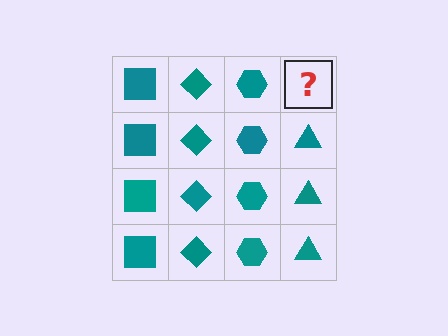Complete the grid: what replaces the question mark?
The question mark should be replaced with a teal triangle.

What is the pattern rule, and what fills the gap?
The rule is that each column has a consistent shape. The gap should be filled with a teal triangle.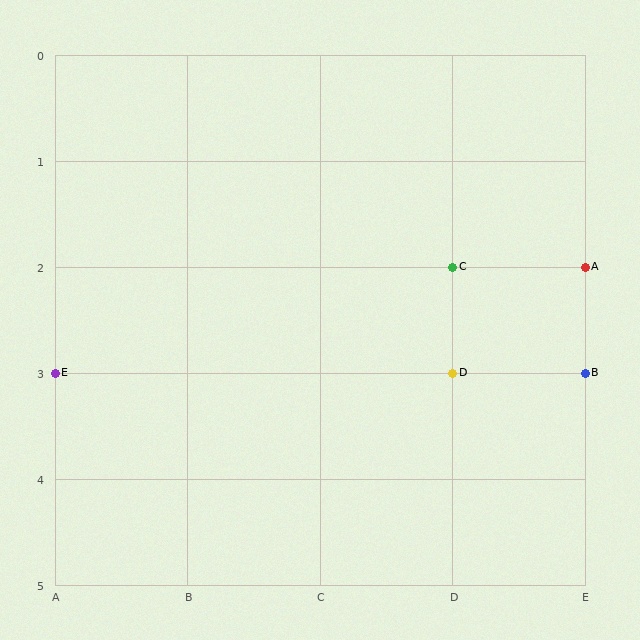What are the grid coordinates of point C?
Point C is at grid coordinates (D, 2).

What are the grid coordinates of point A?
Point A is at grid coordinates (E, 2).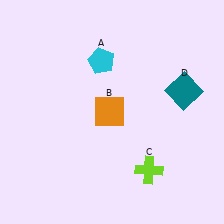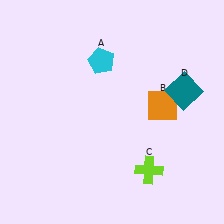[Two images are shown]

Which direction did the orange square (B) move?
The orange square (B) moved right.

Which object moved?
The orange square (B) moved right.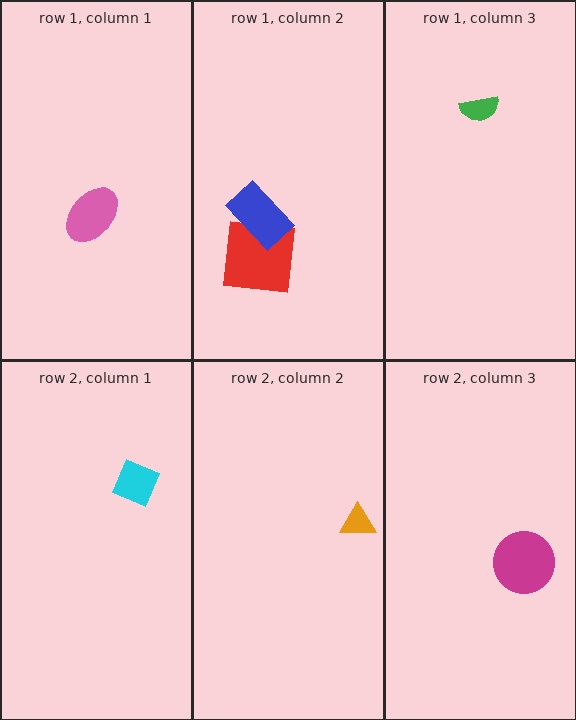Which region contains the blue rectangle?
The row 1, column 2 region.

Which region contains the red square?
The row 1, column 2 region.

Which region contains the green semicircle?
The row 1, column 3 region.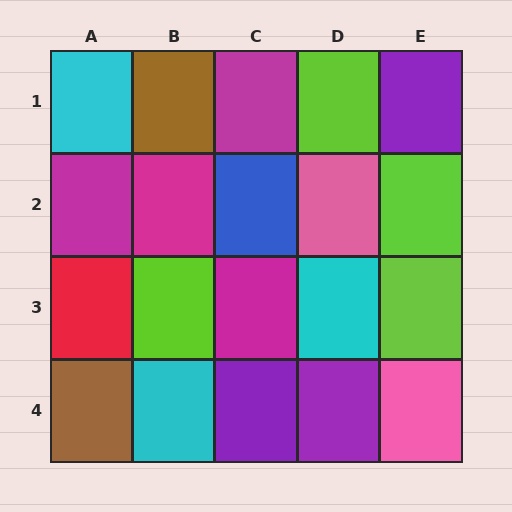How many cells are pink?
2 cells are pink.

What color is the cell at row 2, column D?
Pink.